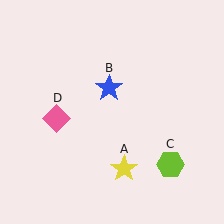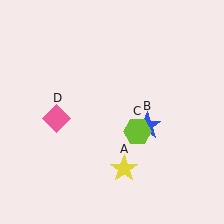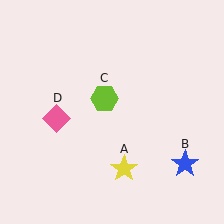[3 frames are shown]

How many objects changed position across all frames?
2 objects changed position: blue star (object B), lime hexagon (object C).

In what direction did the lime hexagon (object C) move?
The lime hexagon (object C) moved up and to the left.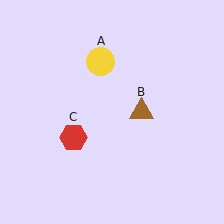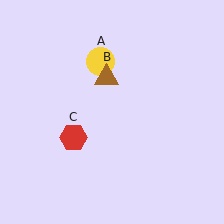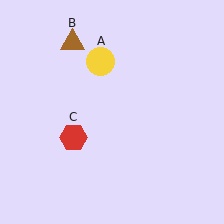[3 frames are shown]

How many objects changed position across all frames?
1 object changed position: brown triangle (object B).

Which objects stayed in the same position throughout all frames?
Yellow circle (object A) and red hexagon (object C) remained stationary.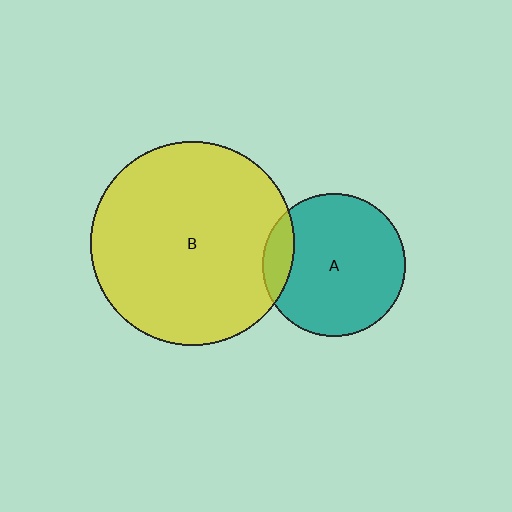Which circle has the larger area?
Circle B (yellow).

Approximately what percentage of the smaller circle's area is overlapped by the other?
Approximately 10%.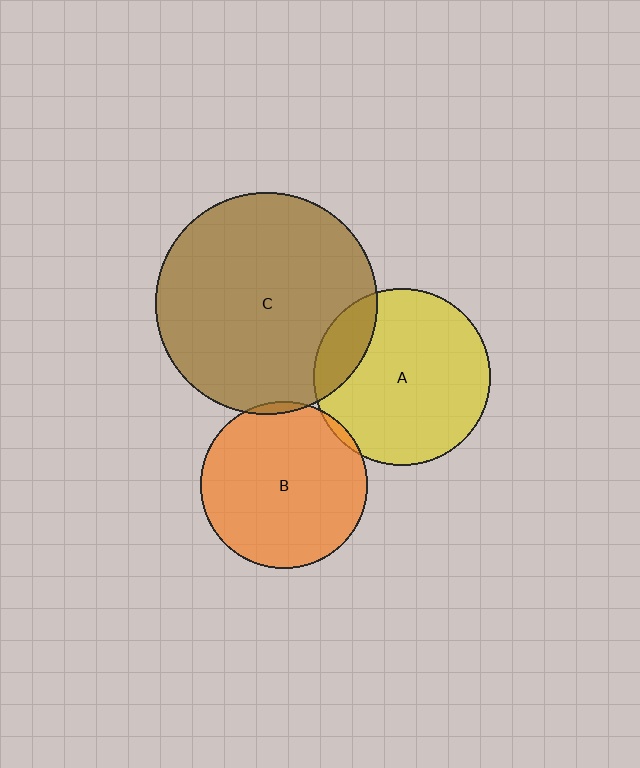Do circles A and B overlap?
Yes.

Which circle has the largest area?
Circle C (brown).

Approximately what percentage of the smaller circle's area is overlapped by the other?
Approximately 5%.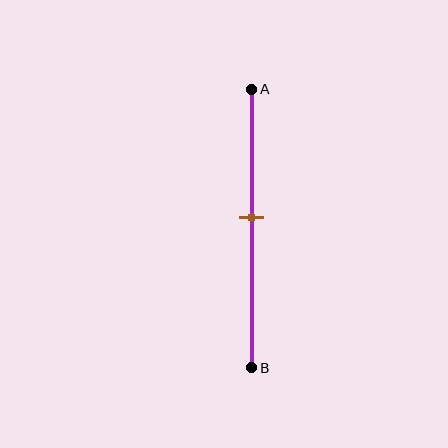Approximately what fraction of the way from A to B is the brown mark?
The brown mark is approximately 45% of the way from A to B.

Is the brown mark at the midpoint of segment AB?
No, the mark is at about 45% from A, not at the 50% midpoint.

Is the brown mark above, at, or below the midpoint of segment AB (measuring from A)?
The brown mark is above the midpoint of segment AB.